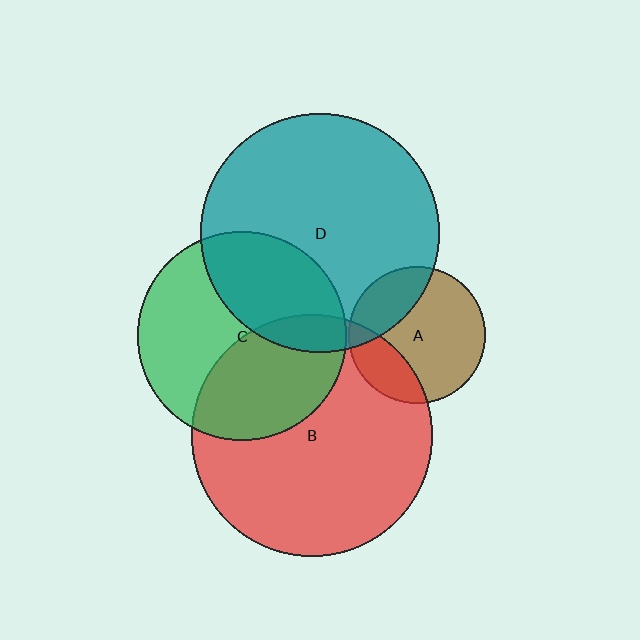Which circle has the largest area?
Circle B (red).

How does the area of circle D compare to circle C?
Approximately 1.3 times.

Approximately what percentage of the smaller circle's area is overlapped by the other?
Approximately 40%.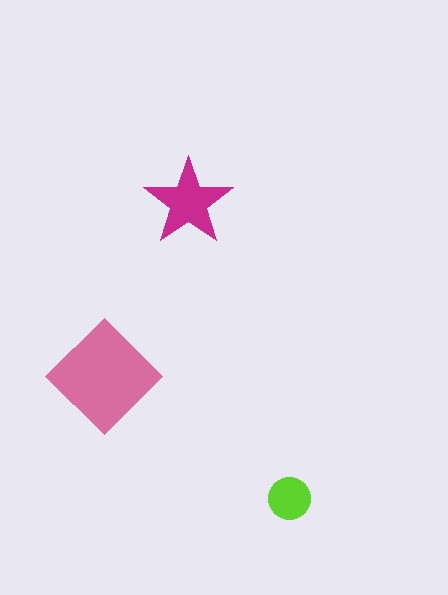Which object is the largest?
The pink diamond.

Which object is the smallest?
The lime circle.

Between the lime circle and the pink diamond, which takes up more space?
The pink diamond.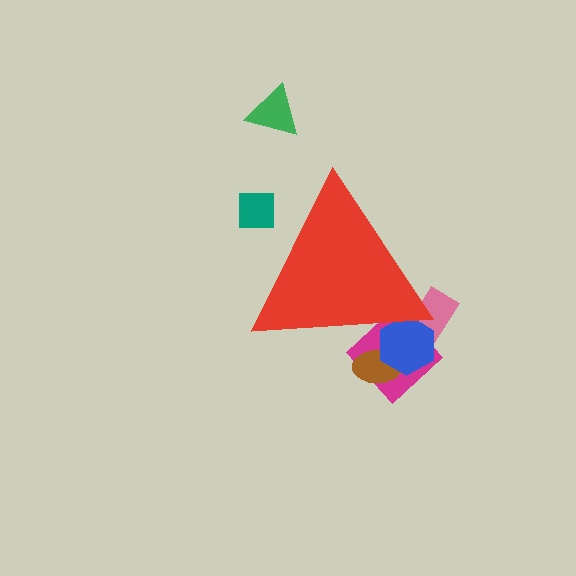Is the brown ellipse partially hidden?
Yes, the brown ellipse is partially hidden behind the red triangle.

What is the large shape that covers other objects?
A red triangle.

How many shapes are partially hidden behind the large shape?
5 shapes are partially hidden.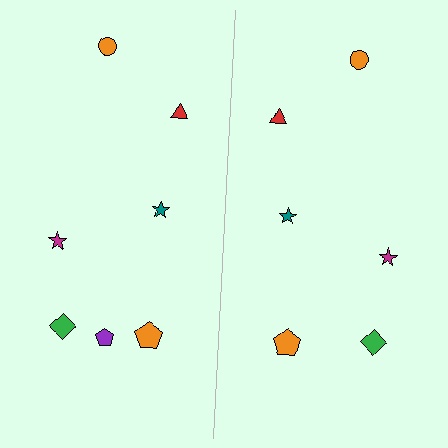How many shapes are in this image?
There are 13 shapes in this image.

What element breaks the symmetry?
A purple pentagon is missing from the right side.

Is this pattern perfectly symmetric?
No, the pattern is not perfectly symmetric. A purple pentagon is missing from the right side.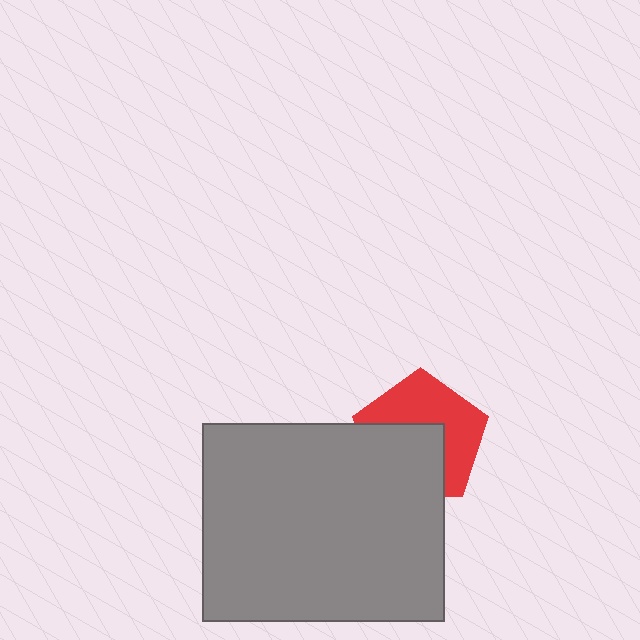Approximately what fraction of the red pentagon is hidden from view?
Roughly 47% of the red pentagon is hidden behind the gray rectangle.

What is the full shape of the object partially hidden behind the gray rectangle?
The partially hidden object is a red pentagon.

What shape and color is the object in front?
The object in front is a gray rectangle.